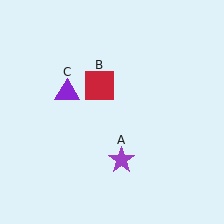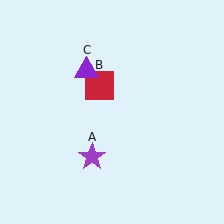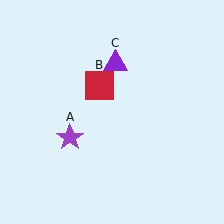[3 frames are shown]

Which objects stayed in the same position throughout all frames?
Red square (object B) remained stationary.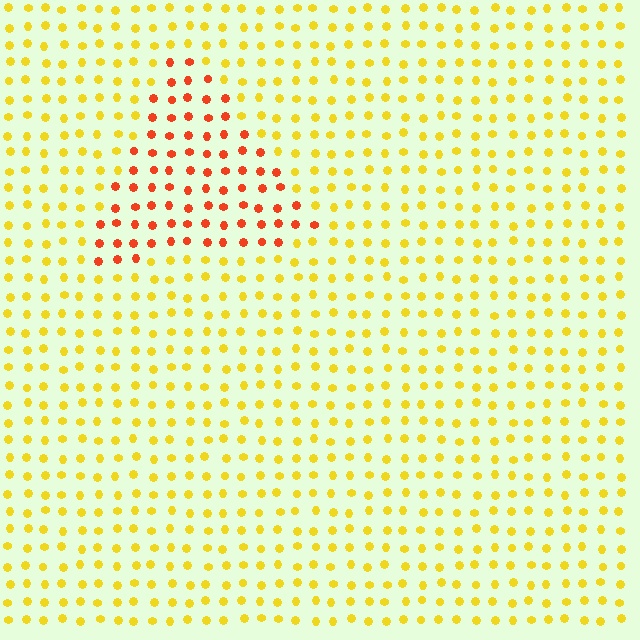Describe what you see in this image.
The image is filled with small yellow elements in a uniform arrangement. A triangle-shaped region is visible where the elements are tinted to a slightly different hue, forming a subtle color boundary.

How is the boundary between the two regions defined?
The boundary is defined purely by a slight shift in hue (about 43 degrees). Spacing, size, and orientation are identical on both sides.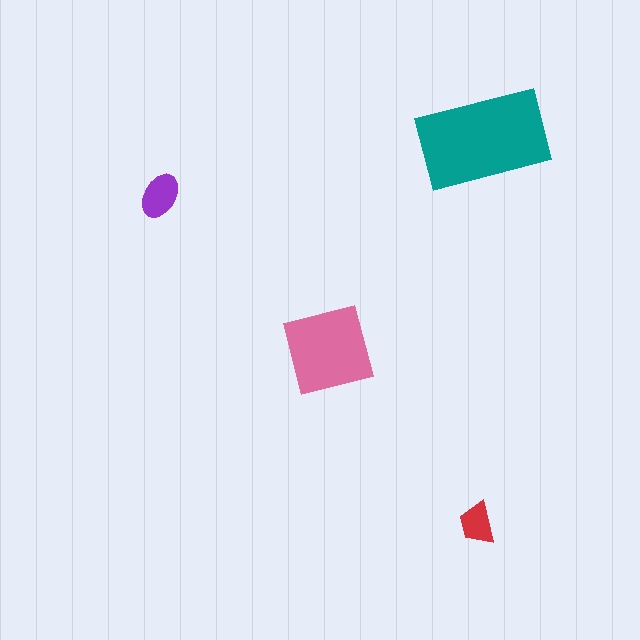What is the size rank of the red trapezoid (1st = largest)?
4th.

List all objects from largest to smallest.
The teal rectangle, the pink square, the purple ellipse, the red trapezoid.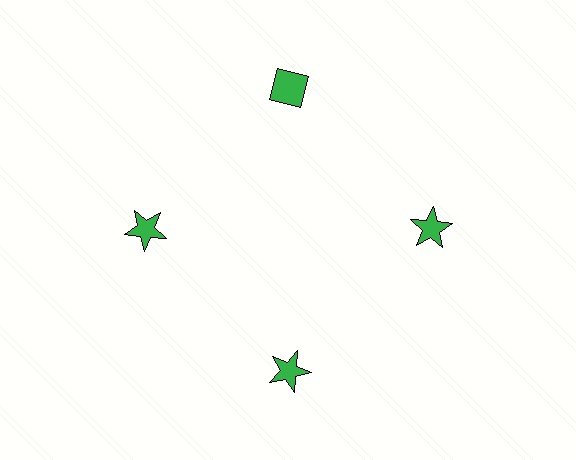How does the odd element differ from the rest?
It has a different shape: diamond instead of star.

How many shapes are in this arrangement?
There are 4 shapes arranged in a ring pattern.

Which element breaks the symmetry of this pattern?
The green diamond at roughly the 12 o'clock position breaks the symmetry. All other shapes are green stars.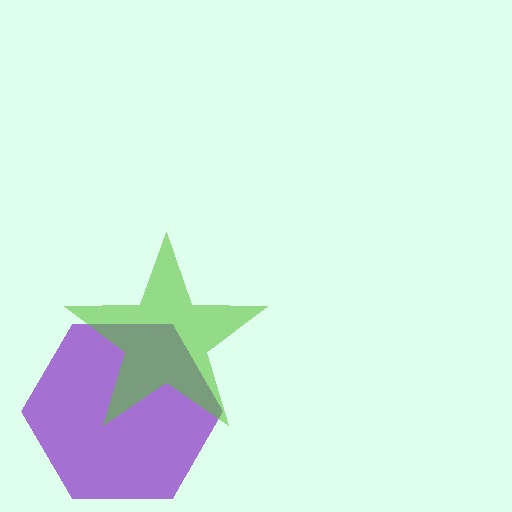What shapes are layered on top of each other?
The layered shapes are: a purple hexagon, a lime star.